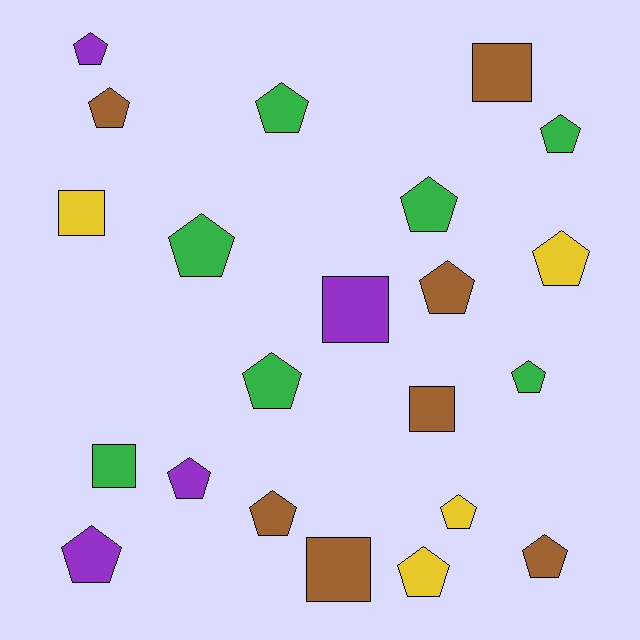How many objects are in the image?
There are 22 objects.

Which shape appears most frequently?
Pentagon, with 16 objects.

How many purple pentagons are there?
There are 3 purple pentagons.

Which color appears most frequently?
Green, with 7 objects.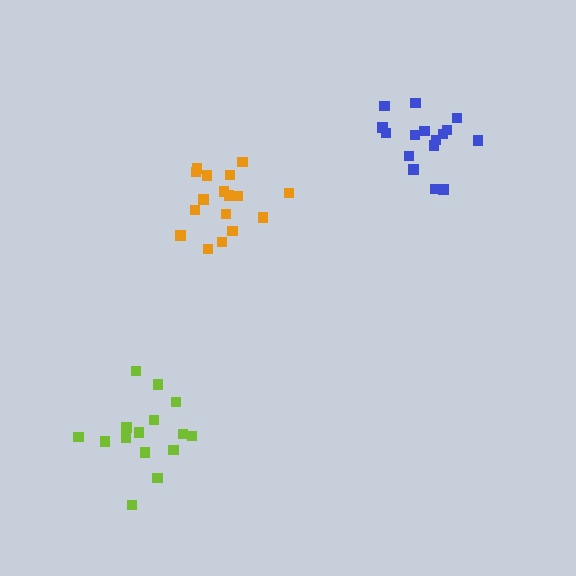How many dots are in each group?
Group 1: 16 dots, Group 2: 17 dots, Group 3: 15 dots (48 total).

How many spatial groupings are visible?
There are 3 spatial groupings.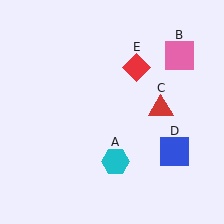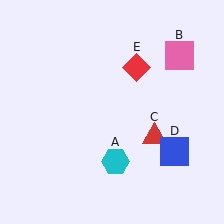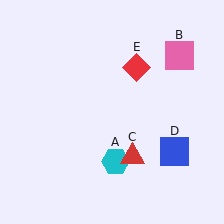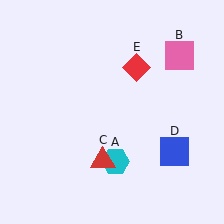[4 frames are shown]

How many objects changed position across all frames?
1 object changed position: red triangle (object C).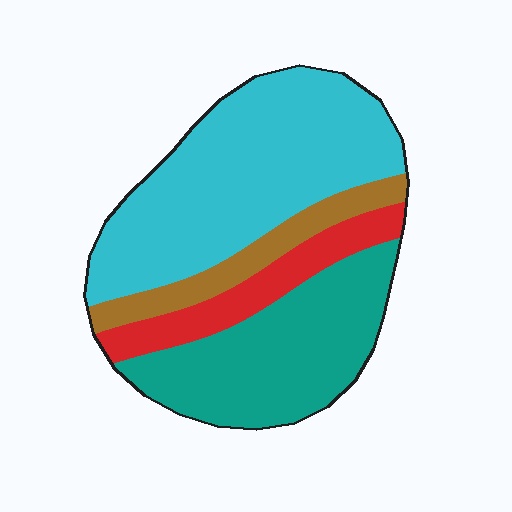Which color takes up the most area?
Cyan, at roughly 45%.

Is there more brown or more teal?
Teal.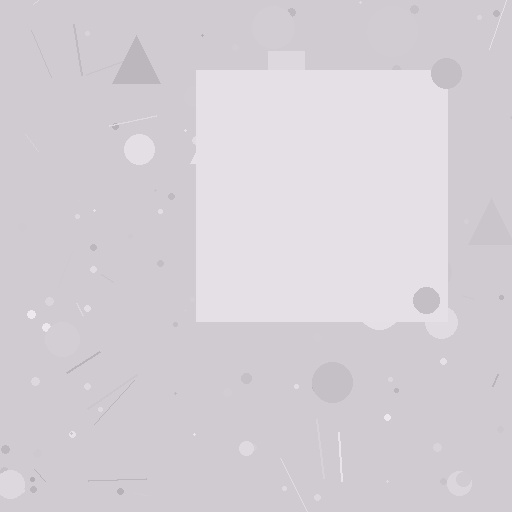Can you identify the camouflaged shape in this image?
The camouflaged shape is a square.